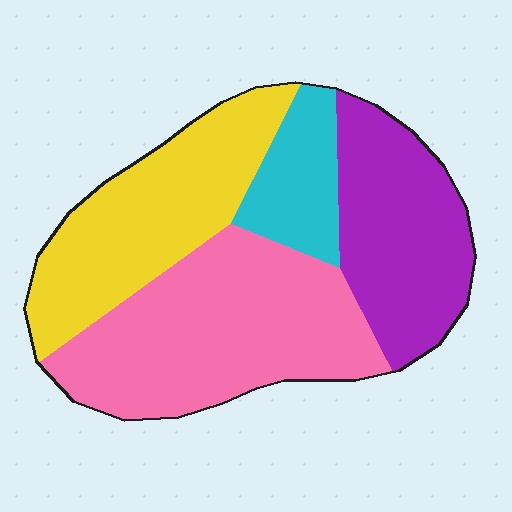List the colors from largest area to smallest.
From largest to smallest: pink, yellow, purple, cyan.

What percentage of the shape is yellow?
Yellow takes up about one quarter (1/4) of the shape.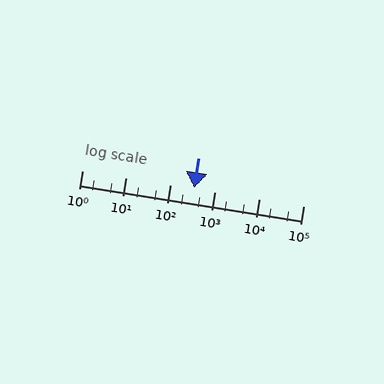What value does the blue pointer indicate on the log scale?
The pointer indicates approximately 350.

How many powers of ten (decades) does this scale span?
The scale spans 5 decades, from 1 to 100000.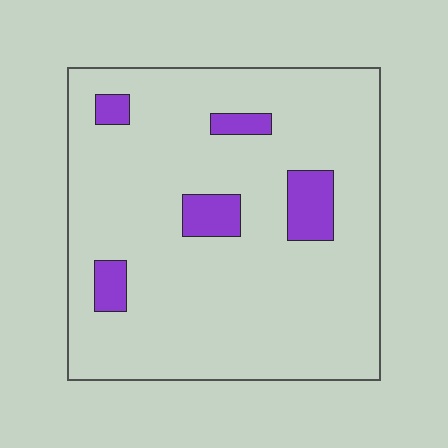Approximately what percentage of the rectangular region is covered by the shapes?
Approximately 10%.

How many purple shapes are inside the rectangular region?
5.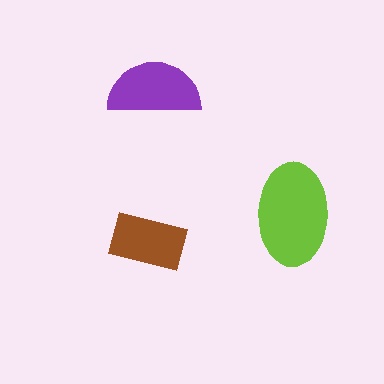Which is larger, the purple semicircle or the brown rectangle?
The purple semicircle.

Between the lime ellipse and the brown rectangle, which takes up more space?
The lime ellipse.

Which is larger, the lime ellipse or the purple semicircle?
The lime ellipse.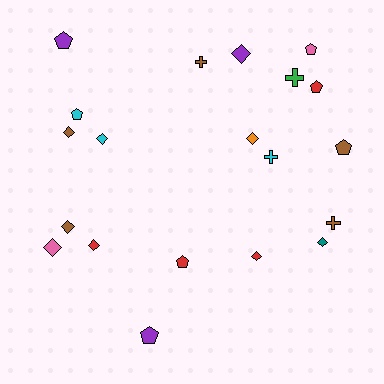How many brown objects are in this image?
There are 5 brown objects.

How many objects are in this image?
There are 20 objects.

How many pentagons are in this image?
There are 7 pentagons.